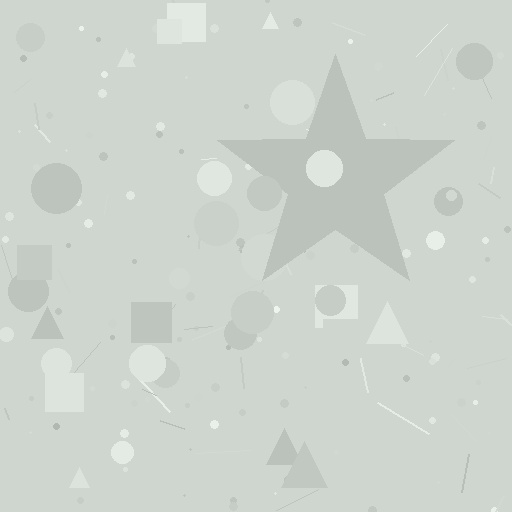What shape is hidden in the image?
A star is hidden in the image.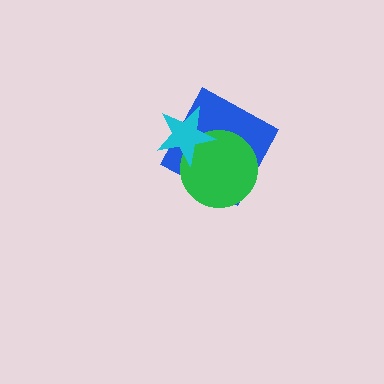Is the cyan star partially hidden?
No, no other shape covers it.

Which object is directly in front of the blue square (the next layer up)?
The green circle is directly in front of the blue square.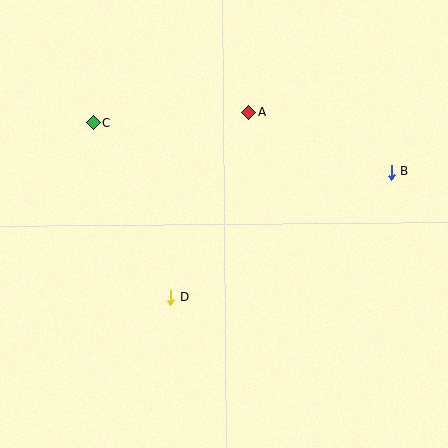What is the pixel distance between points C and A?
The distance between C and A is 156 pixels.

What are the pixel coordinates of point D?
Point D is at (170, 298).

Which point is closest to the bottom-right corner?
Point B is closest to the bottom-right corner.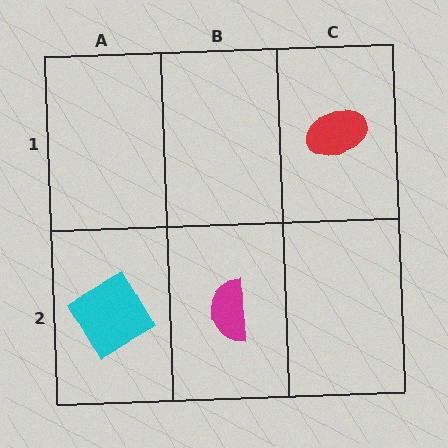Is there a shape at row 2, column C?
No, that cell is empty.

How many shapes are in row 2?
2 shapes.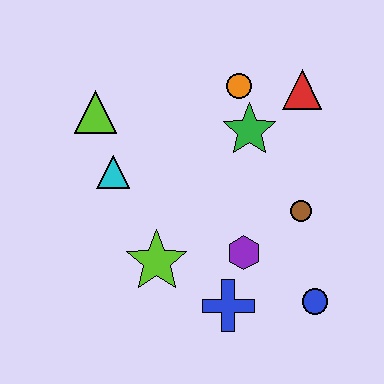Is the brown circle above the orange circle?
No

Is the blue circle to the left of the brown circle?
No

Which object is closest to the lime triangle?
The cyan triangle is closest to the lime triangle.